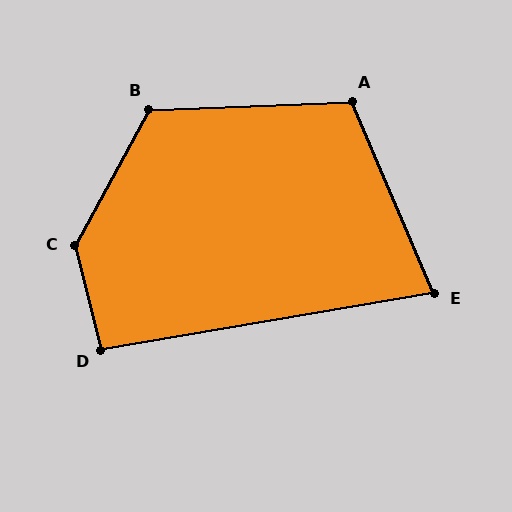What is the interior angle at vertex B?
Approximately 121 degrees (obtuse).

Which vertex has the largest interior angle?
C, at approximately 137 degrees.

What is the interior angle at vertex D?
Approximately 94 degrees (approximately right).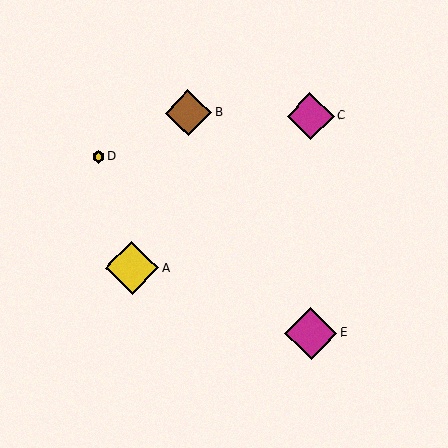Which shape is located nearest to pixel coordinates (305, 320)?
The magenta diamond (labeled E) at (311, 333) is nearest to that location.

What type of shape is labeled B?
Shape B is a brown diamond.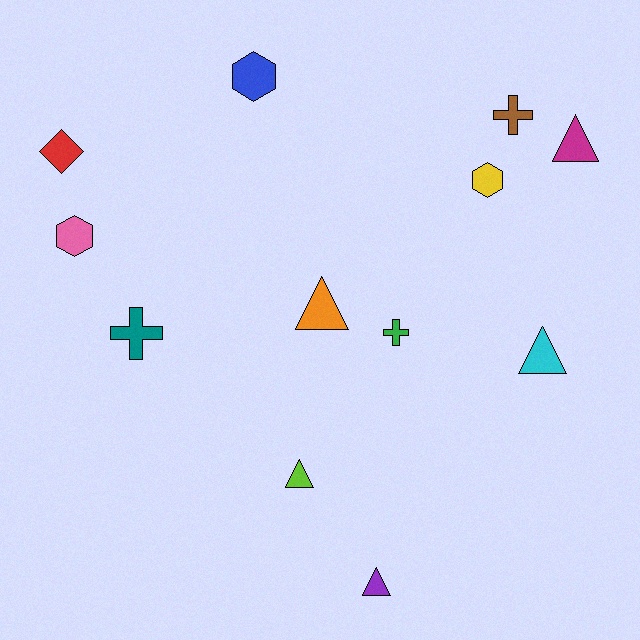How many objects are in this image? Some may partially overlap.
There are 12 objects.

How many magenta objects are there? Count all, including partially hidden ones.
There is 1 magenta object.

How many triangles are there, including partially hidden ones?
There are 5 triangles.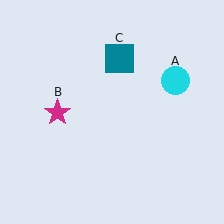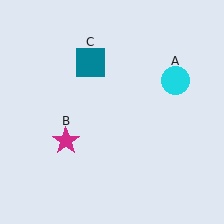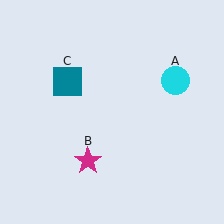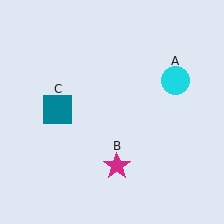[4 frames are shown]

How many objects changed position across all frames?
2 objects changed position: magenta star (object B), teal square (object C).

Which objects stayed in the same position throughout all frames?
Cyan circle (object A) remained stationary.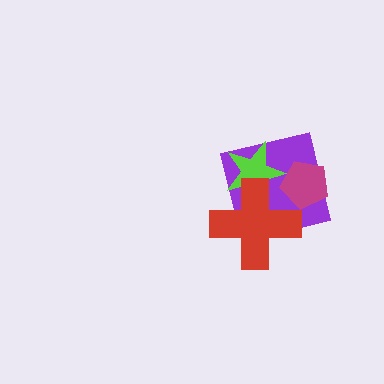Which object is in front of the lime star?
The red cross is in front of the lime star.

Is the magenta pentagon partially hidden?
Yes, it is partially covered by another shape.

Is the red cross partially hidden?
No, no other shape covers it.